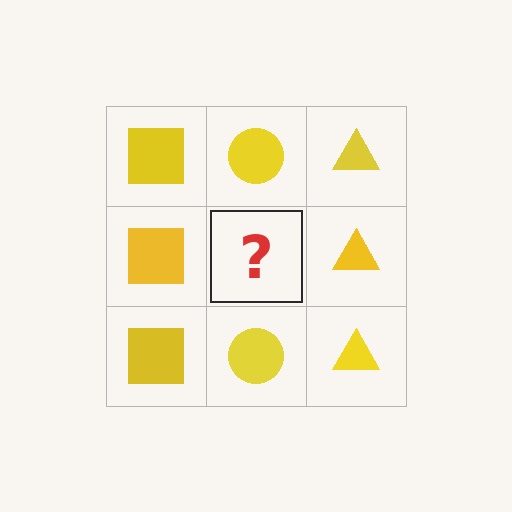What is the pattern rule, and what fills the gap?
The rule is that each column has a consistent shape. The gap should be filled with a yellow circle.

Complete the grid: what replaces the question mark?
The question mark should be replaced with a yellow circle.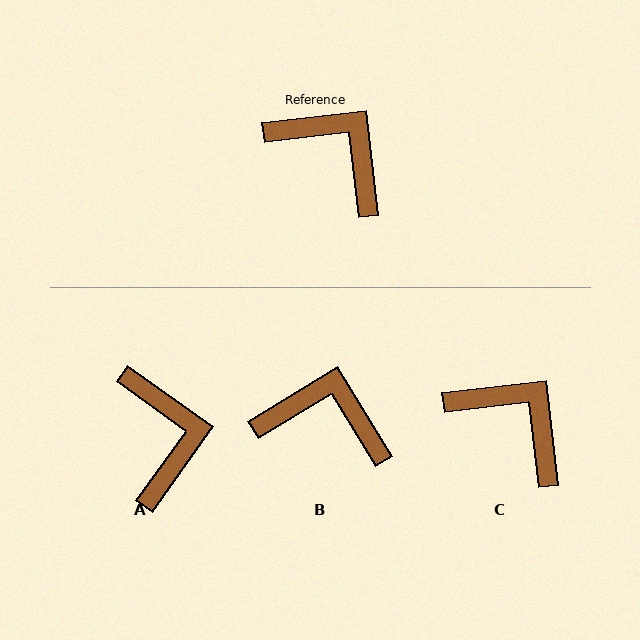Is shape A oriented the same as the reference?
No, it is off by about 42 degrees.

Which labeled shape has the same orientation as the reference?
C.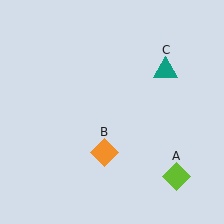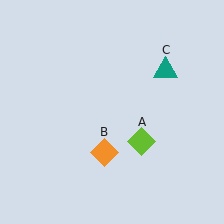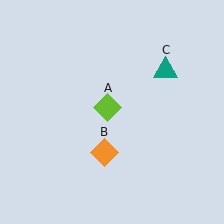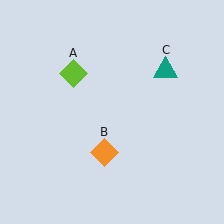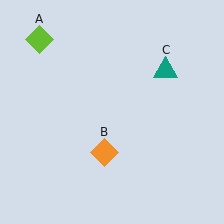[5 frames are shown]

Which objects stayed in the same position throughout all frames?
Orange diamond (object B) and teal triangle (object C) remained stationary.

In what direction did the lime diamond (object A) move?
The lime diamond (object A) moved up and to the left.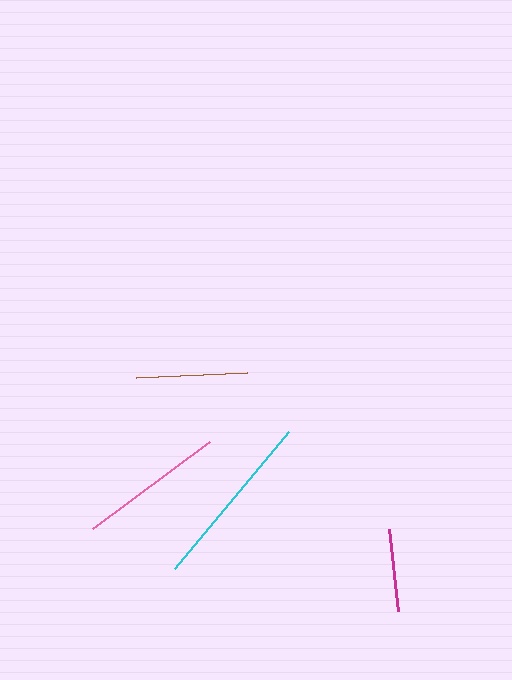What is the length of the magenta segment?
The magenta segment is approximately 83 pixels long.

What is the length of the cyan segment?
The cyan segment is approximately 178 pixels long.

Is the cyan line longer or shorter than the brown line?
The cyan line is longer than the brown line.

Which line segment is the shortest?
The magenta line is the shortest at approximately 83 pixels.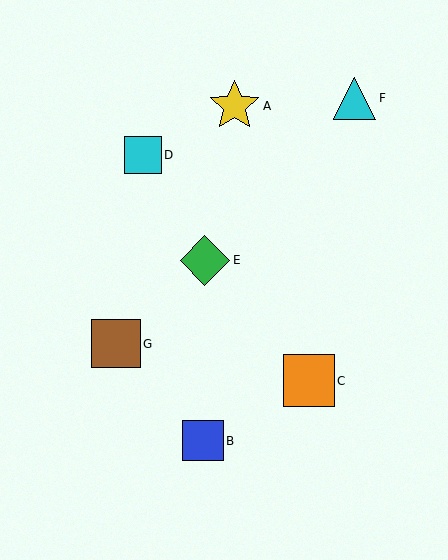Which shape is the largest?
The orange square (labeled C) is the largest.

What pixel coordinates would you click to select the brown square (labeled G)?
Click at (116, 344) to select the brown square G.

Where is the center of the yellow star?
The center of the yellow star is at (235, 106).